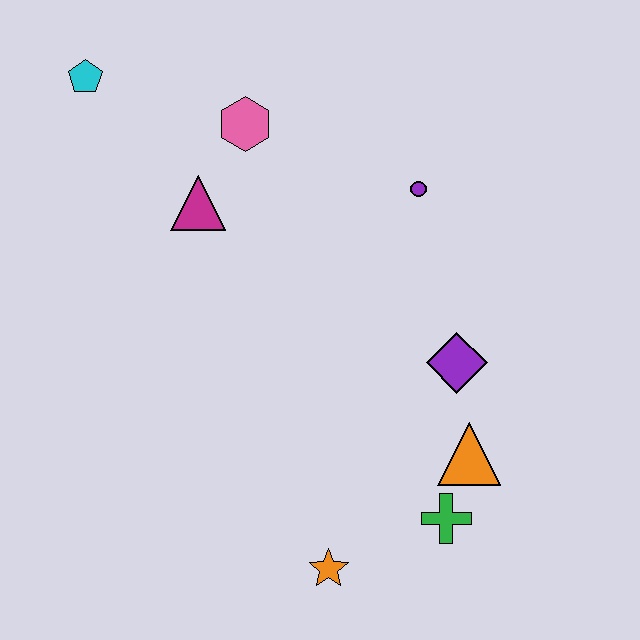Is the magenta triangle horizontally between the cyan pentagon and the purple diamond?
Yes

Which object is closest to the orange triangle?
The green cross is closest to the orange triangle.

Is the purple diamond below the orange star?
No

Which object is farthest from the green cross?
The cyan pentagon is farthest from the green cross.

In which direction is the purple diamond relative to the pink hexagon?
The purple diamond is below the pink hexagon.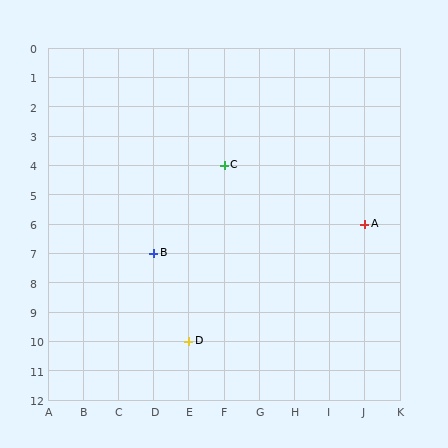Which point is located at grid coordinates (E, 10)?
Point D is at (E, 10).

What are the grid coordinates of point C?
Point C is at grid coordinates (F, 4).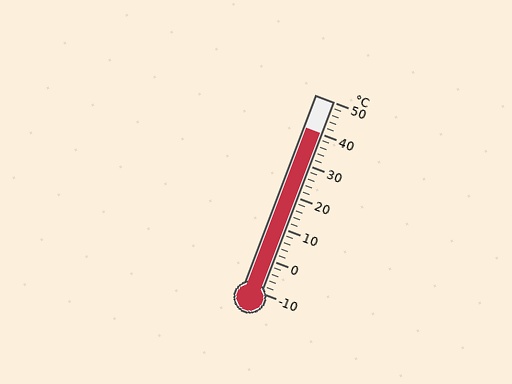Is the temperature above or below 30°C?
The temperature is above 30°C.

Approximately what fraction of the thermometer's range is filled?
The thermometer is filled to approximately 85% of its range.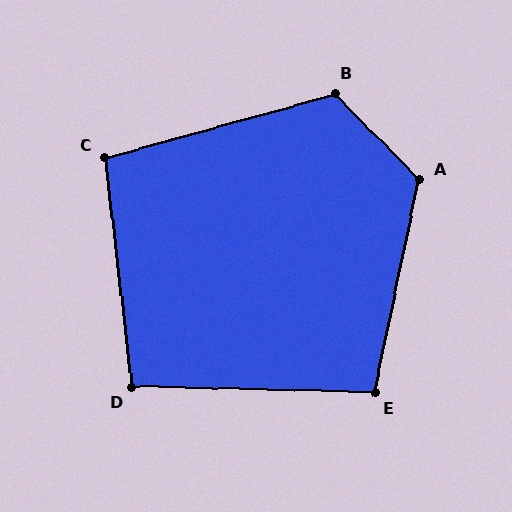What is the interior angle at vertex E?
Approximately 101 degrees (obtuse).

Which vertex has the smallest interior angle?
D, at approximately 98 degrees.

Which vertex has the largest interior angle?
A, at approximately 124 degrees.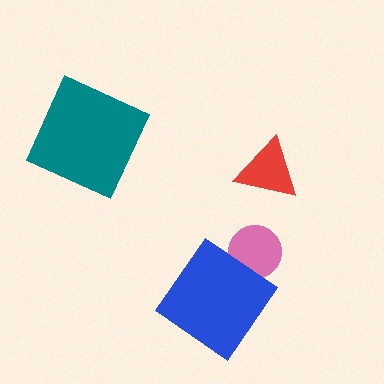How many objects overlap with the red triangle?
0 objects overlap with the red triangle.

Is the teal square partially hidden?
No, no other shape covers it.